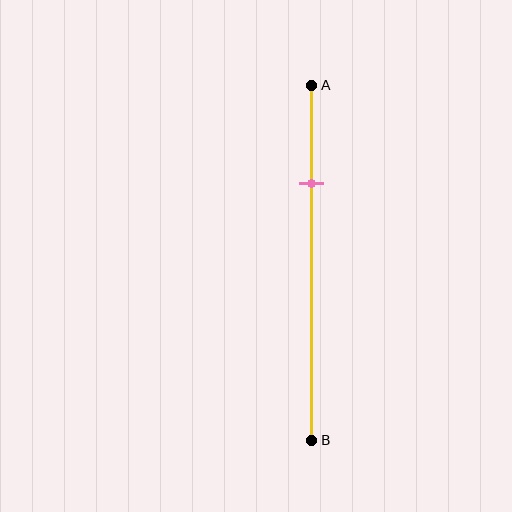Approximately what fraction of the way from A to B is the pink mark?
The pink mark is approximately 30% of the way from A to B.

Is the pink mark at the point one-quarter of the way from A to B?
Yes, the mark is approximately at the one-quarter point.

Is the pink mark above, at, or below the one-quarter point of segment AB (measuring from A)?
The pink mark is approximately at the one-quarter point of segment AB.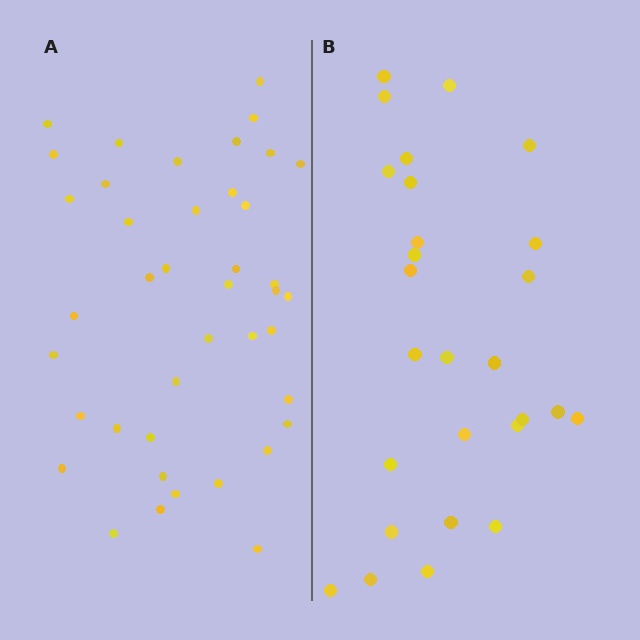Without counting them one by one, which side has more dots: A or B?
Region A (the left region) has more dots.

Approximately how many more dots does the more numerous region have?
Region A has approximately 15 more dots than region B.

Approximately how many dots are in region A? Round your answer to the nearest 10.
About 40 dots. (The exact count is 41, which rounds to 40.)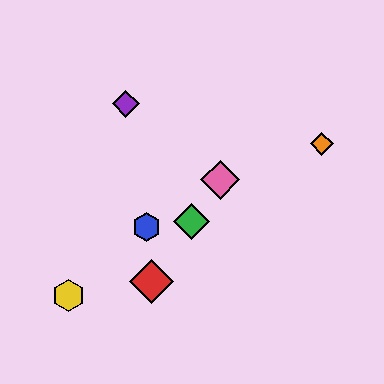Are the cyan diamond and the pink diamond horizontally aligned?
Yes, both are at y≈180.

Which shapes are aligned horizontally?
The cyan diamond, the pink diamond are aligned horizontally.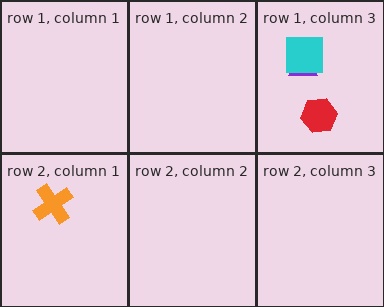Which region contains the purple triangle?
The row 1, column 3 region.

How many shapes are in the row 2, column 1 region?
1.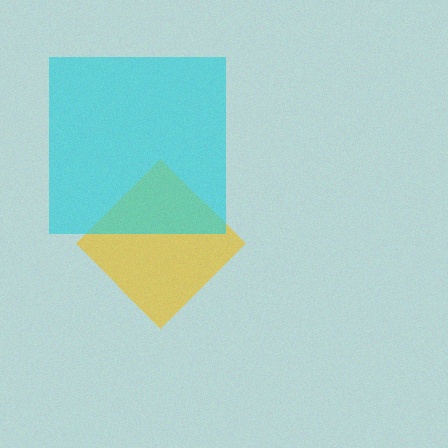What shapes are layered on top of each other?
The layered shapes are: a yellow diamond, a cyan square.